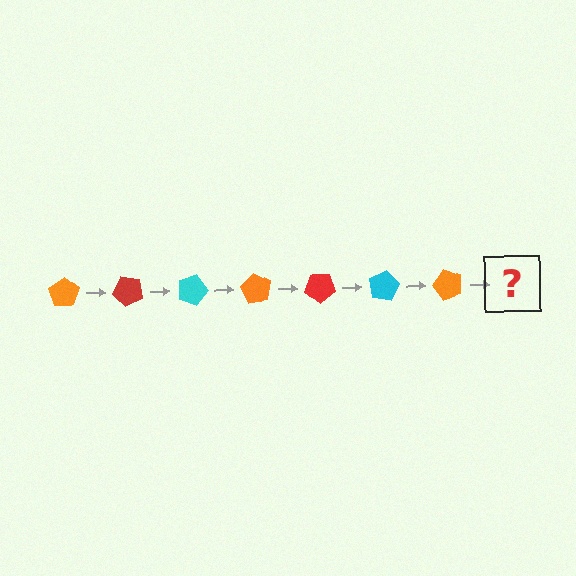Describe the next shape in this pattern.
It should be a red pentagon, rotated 315 degrees from the start.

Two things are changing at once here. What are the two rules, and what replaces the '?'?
The two rules are that it rotates 45 degrees each step and the color cycles through orange, red, and cyan. The '?' should be a red pentagon, rotated 315 degrees from the start.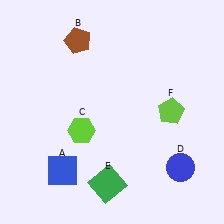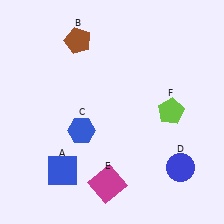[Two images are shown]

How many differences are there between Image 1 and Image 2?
There are 2 differences between the two images.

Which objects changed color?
C changed from lime to blue. E changed from green to magenta.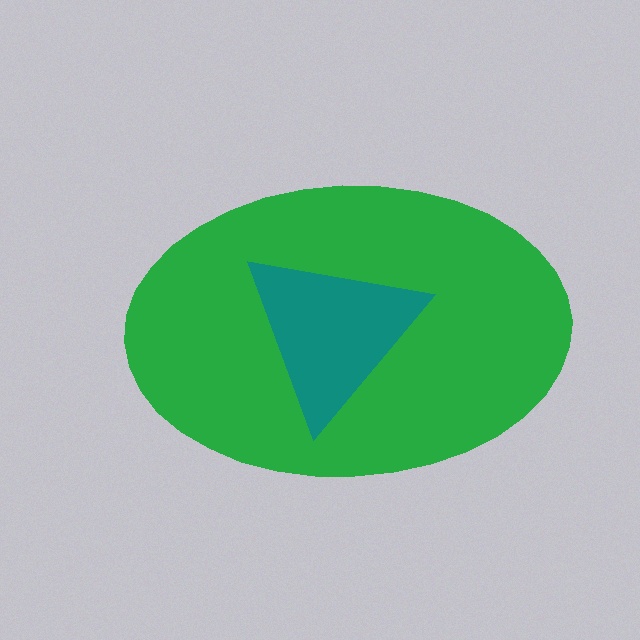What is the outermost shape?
The green ellipse.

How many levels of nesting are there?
2.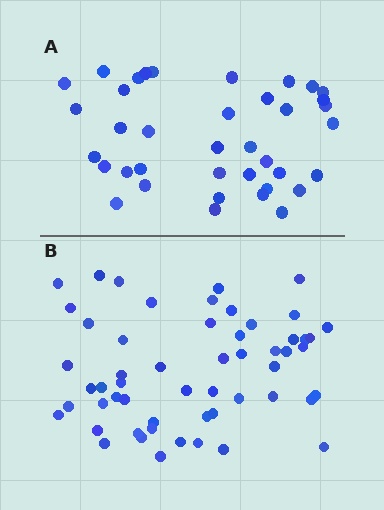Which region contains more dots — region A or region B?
Region B (the bottom region) has more dots.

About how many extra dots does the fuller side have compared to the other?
Region B has approximately 15 more dots than region A.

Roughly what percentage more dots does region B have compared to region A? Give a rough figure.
About 45% more.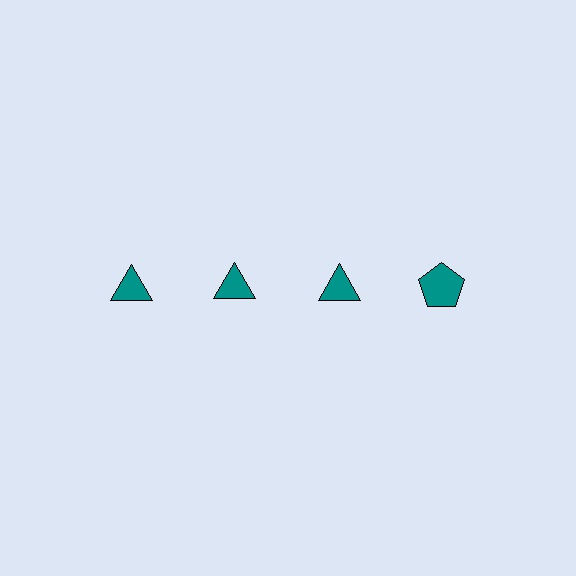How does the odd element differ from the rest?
It has a different shape: pentagon instead of triangle.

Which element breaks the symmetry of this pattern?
The teal pentagon in the top row, second from right column breaks the symmetry. All other shapes are teal triangles.